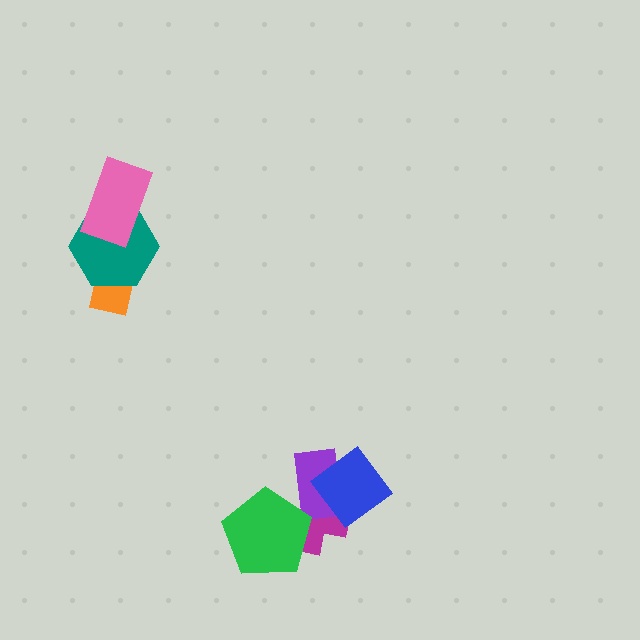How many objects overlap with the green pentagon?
2 objects overlap with the green pentagon.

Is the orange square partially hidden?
Yes, it is partially covered by another shape.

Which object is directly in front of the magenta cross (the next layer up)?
The purple rectangle is directly in front of the magenta cross.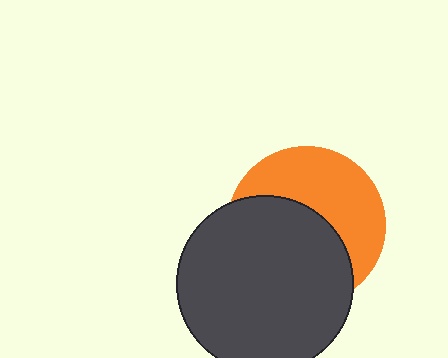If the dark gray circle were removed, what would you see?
You would see the complete orange circle.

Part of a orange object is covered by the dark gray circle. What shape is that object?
It is a circle.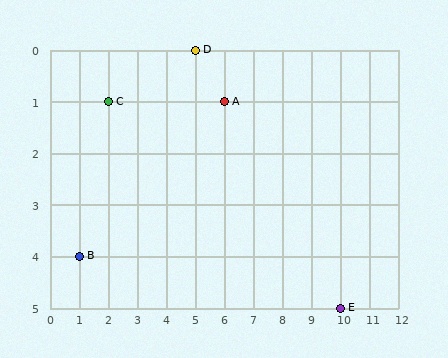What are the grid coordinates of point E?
Point E is at grid coordinates (10, 5).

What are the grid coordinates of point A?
Point A is at grid coordinates (6, 1).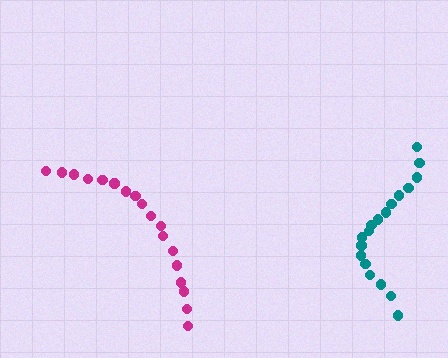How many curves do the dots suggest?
There are 2 distinct paths.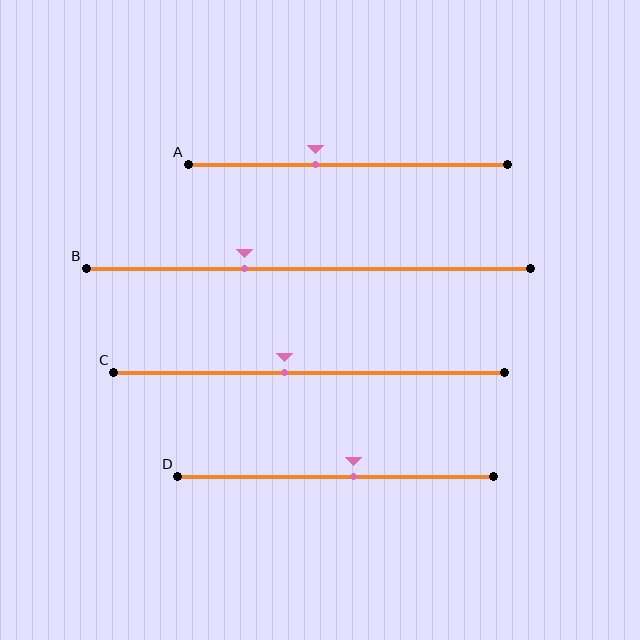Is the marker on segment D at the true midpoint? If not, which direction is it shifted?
No, the marker on segment D is shifted to the right by about 6% of the segment length.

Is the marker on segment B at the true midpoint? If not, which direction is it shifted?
No, the marker on segment B is shifted to the left by about 14% of the segment length.